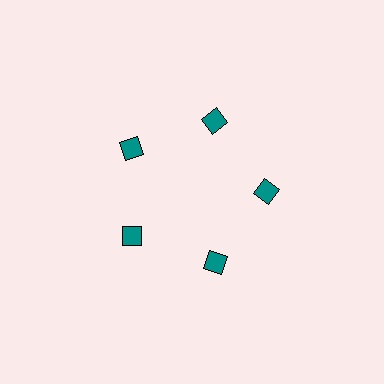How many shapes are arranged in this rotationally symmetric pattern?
There are 5 shapes, arranged in 5 groups of 1.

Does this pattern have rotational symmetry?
Yes, this pattern has 5-fold rotational symmetry. It looks the same after rotating 72 degrees around the center.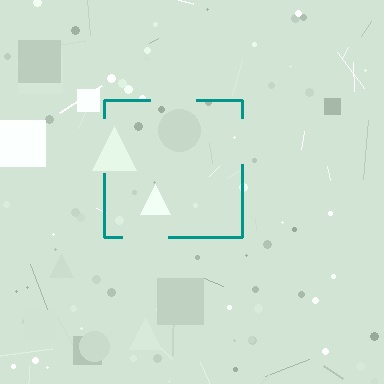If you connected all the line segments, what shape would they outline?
They would outline a square.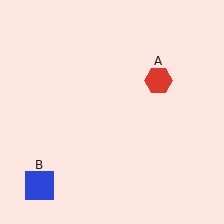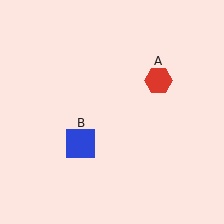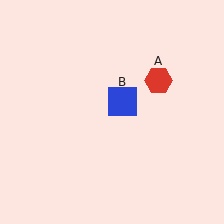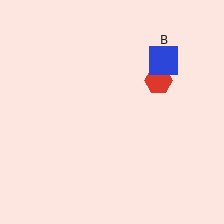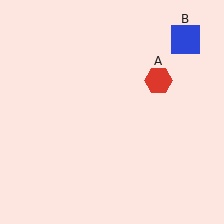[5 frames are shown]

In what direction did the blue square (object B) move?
The blue square (object B) moved up and to the right.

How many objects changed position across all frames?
1 object changed position: blue square (object B).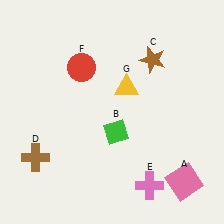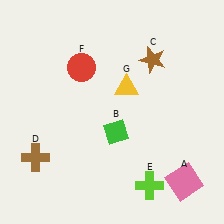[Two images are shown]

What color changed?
The cross (E) changed from pink in Image 1 to lime in Image 2.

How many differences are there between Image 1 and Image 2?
There is 1 difference between the two images.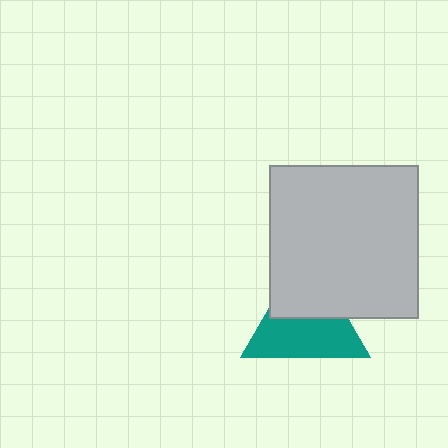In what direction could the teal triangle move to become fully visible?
The teal triangle could move down. That would shift it out from behind the light gray rectangle entirely.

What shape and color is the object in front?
The object in front is a light gray rectangle.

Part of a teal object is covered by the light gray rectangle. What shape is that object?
It is a triangle.